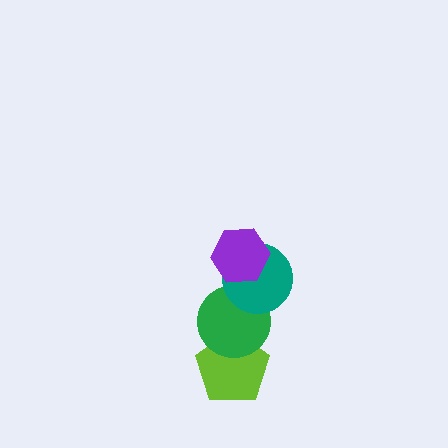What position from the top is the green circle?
The green circle is 3rd from the top.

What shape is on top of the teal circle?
The purple hexagon is on top of the teal circle.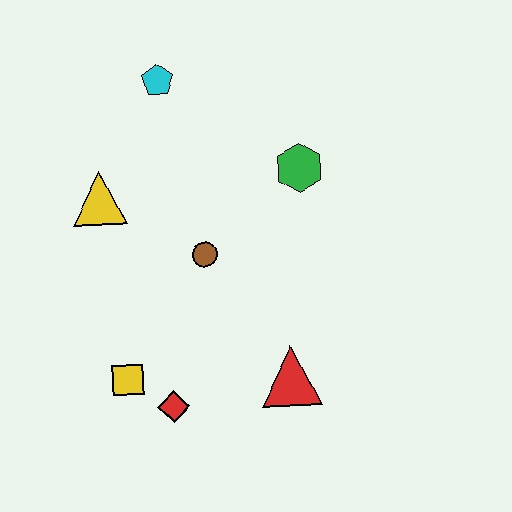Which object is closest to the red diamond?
The yellow square is closest to the red diamond.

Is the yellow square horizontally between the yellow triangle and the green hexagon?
Yes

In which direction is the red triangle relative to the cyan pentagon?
The red triangle is below the cyan pentagon.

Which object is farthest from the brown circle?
The cyan pentagon is farthest from the brown circle.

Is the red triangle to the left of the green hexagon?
Yes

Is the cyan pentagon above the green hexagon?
Yes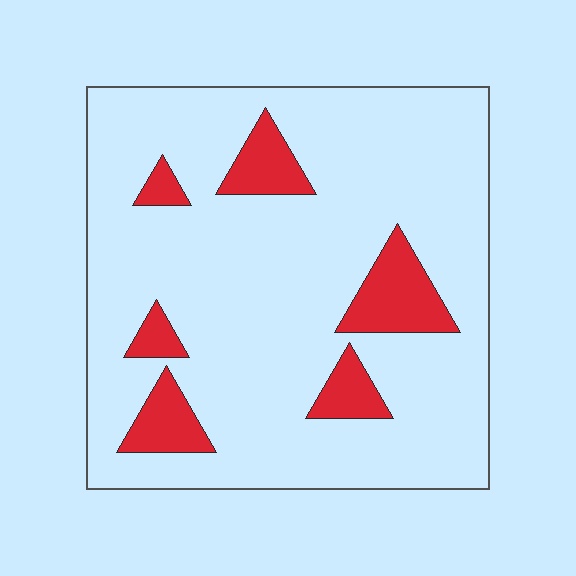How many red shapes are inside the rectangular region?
6.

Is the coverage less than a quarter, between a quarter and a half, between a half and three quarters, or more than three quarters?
Less than a quarter.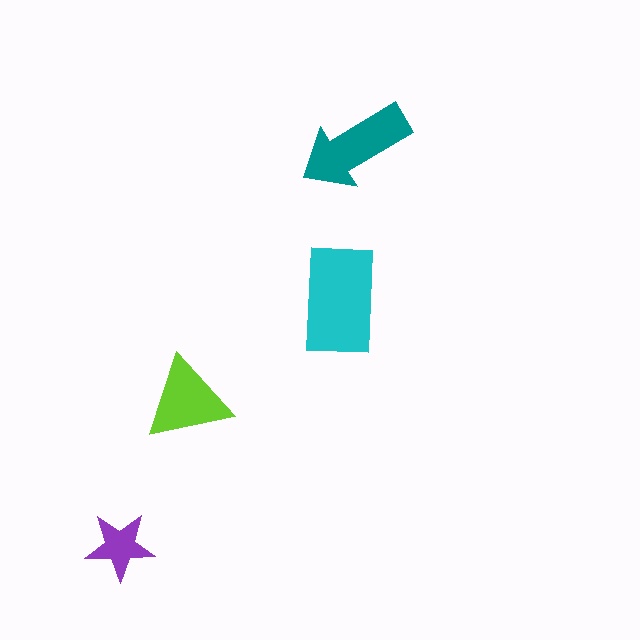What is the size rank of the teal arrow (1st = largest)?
2nd.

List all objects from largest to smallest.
The cyan rectangle, the teal arrow, the lime triangle, the purple star.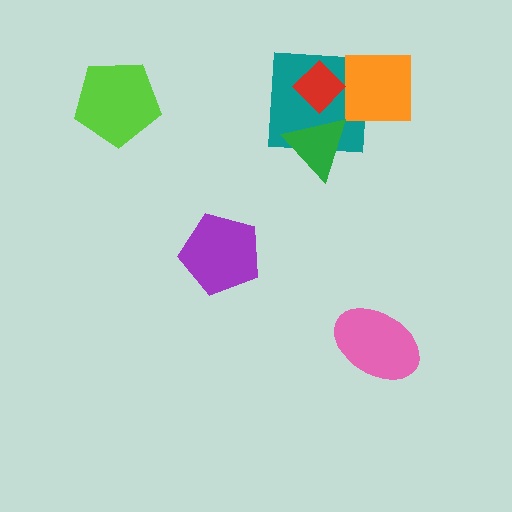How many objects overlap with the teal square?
3 objects overlap with the teal square.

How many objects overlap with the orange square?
1 object overlaps with the orange square.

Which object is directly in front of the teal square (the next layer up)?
The orange square is directly in front of the teal square.